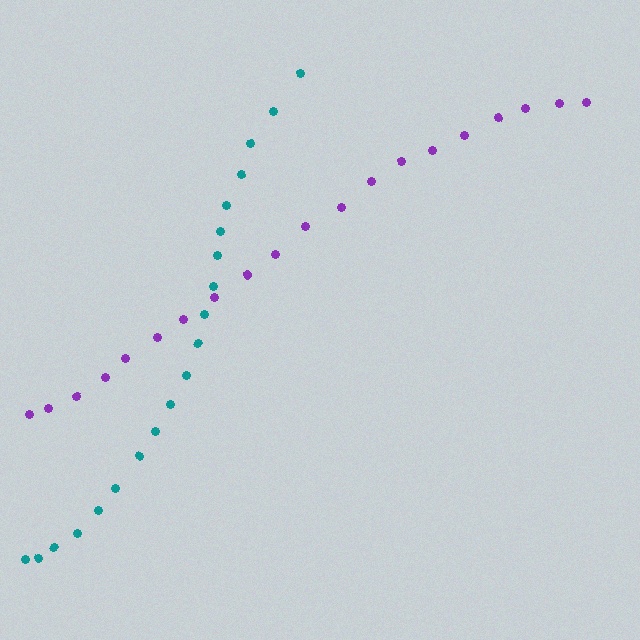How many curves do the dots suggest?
There are 2 distinct paths.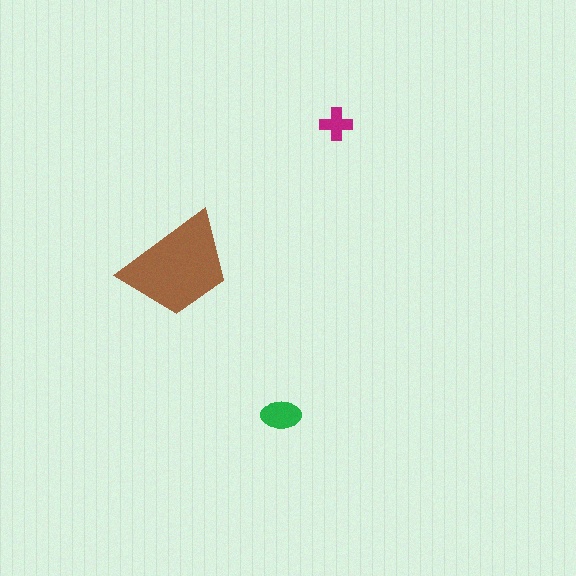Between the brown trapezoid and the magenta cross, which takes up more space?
The brown trapezoid.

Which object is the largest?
The brown trapezoid.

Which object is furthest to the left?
The brown trapezoid is leftmost.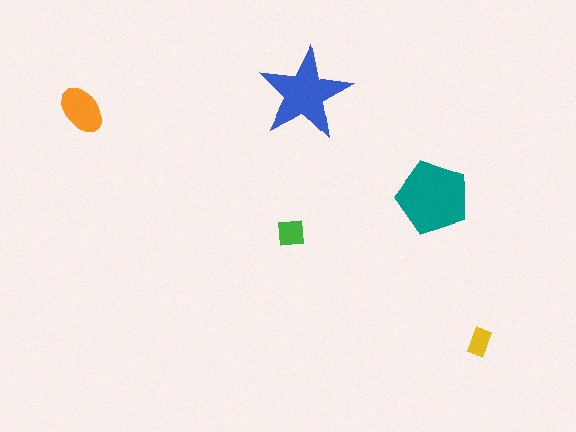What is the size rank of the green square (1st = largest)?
4th.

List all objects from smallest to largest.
The yellow rectangle, the green square, the orange ellipse, the blue star, the teal pentagon.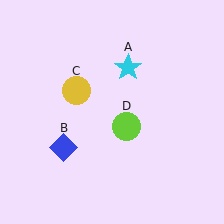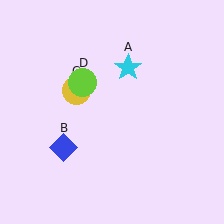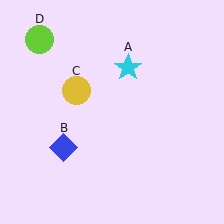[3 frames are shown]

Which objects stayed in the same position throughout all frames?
Cyan star (object A) and blue diamond (object B) and yellow circle (object C) remained stationary.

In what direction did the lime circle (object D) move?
The lime circle (object D) moved up and to the left.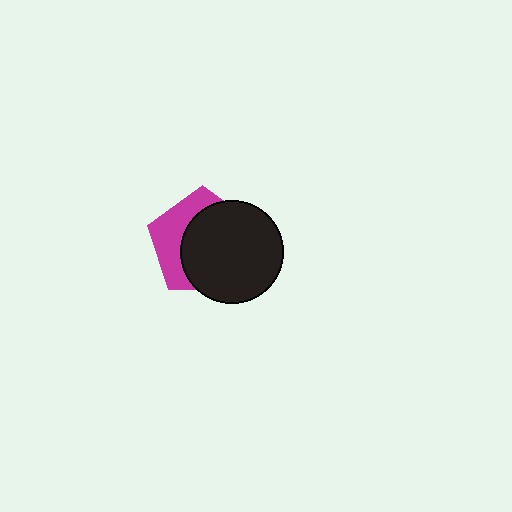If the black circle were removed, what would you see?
You would see the complete magenta pentagon.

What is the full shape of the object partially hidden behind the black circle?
The partially hidden object is a magenta pentagon.